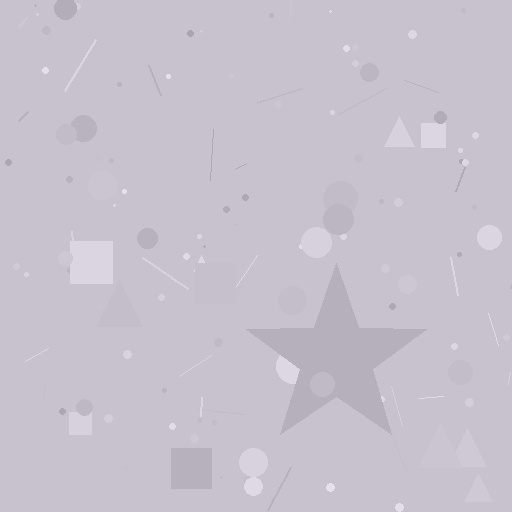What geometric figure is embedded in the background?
A star is embedded in the background.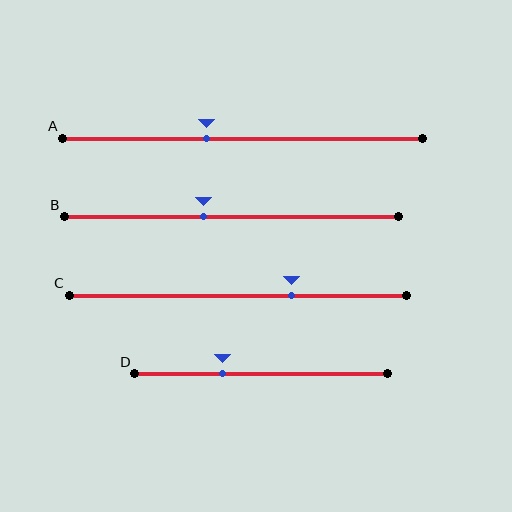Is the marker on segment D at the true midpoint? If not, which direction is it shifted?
No, the marker on segment D is shifted to the left by about 15% of the segment length.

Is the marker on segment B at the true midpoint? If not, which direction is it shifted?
No, the marker on segment B is shifted to the left by about 8% of the segment length.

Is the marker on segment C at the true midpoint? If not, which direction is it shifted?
No, the marker on segment C is shifted to the right by about 16% of the segment length.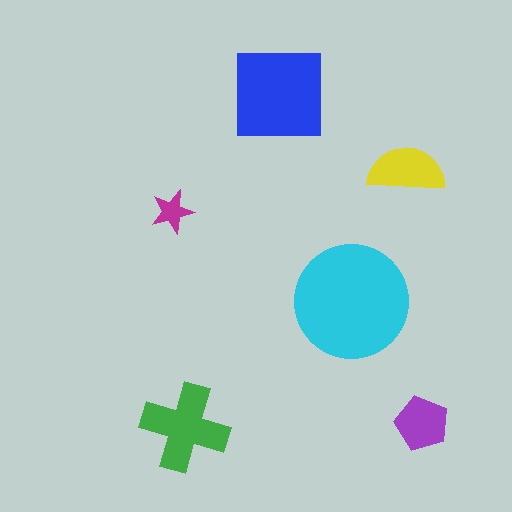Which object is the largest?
The cyan circle.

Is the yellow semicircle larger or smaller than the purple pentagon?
Larger.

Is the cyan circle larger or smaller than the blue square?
Larger.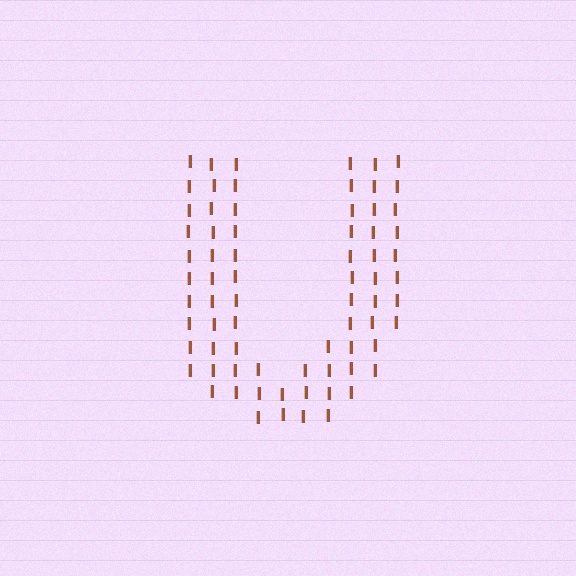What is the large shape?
The large shape is the letter U.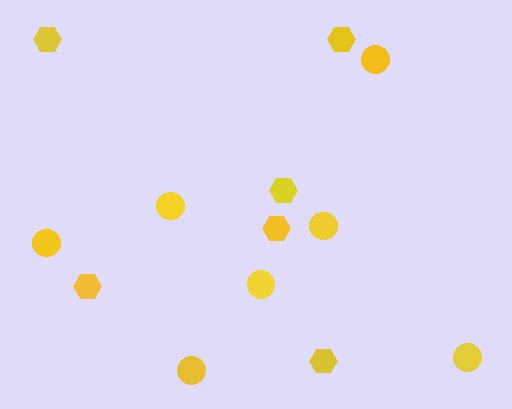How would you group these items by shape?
There are 2 groups: one group of circles (7) and one group of hexagons (6).